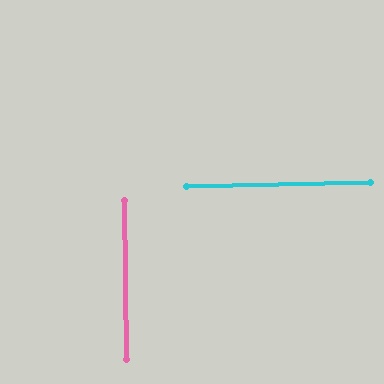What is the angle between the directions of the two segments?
Approximately 89 degrees.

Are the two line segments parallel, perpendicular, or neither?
Perpendicular — they meet at approximately 89°.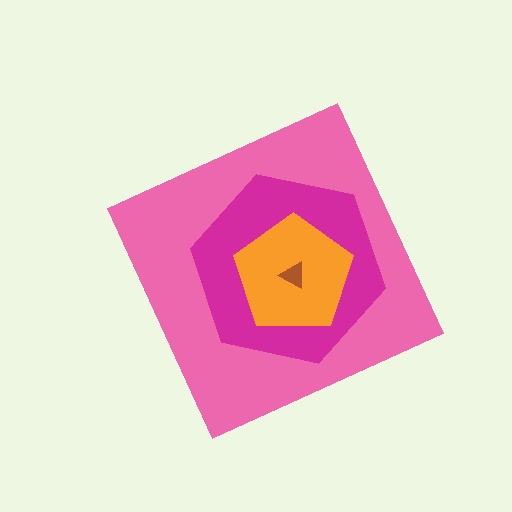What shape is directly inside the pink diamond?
The magenta hexagon.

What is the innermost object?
The brown triangle.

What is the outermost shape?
The pink diamond.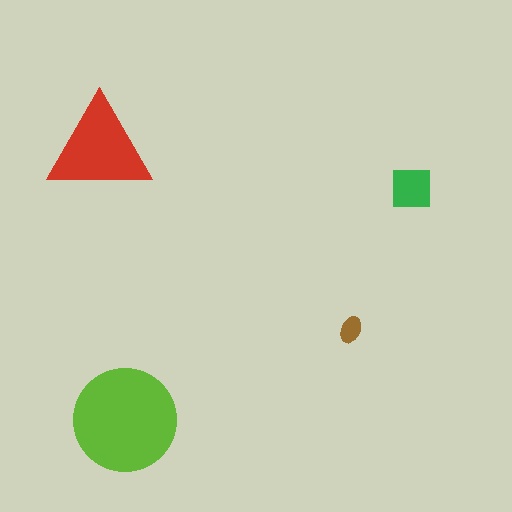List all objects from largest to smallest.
The lime circle, the red triangle, the green square, the brown ellipse.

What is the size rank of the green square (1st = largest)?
3rd.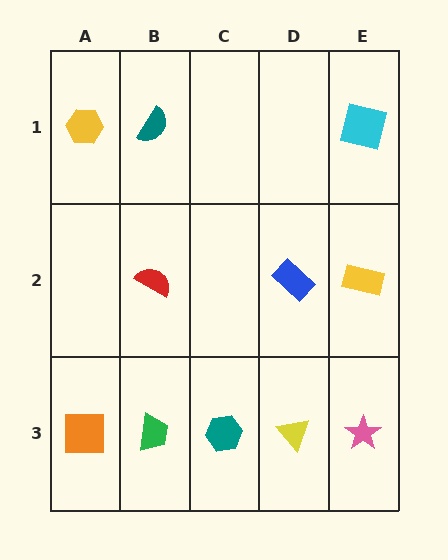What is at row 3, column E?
A pink star.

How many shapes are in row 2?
3 shapes.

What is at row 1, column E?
A cyan square.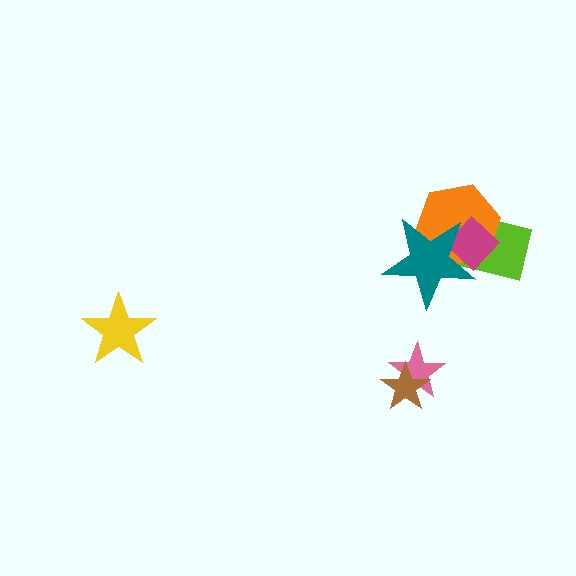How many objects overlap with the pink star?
1 object overlaps with the pink star.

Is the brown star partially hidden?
No, no other shape covers it.